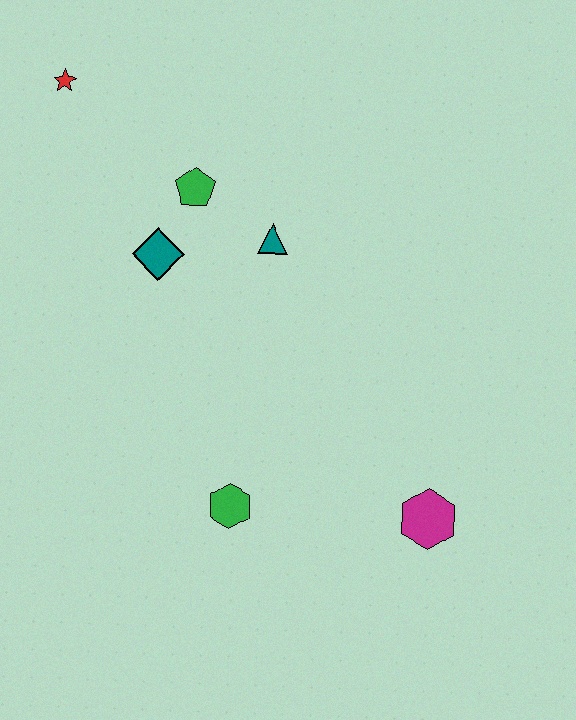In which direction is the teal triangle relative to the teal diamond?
The teal triangle is to the right of the teal diamond.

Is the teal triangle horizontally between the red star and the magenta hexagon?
Yes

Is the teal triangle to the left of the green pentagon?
No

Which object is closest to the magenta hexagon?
The green hexagon is closest to the magenta hexagon.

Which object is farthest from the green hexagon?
The red star is farthest from the green hexagon.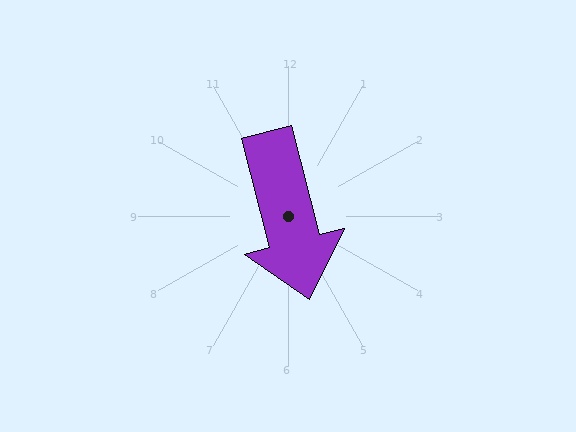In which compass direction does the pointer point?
South.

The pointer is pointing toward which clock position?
Roughly 6 o'clock.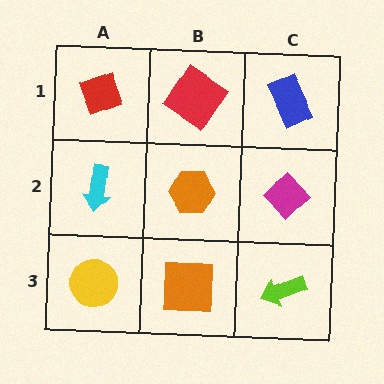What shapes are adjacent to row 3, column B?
An orange hexagon (row 2, column B), a yellow circle (row 3, column A), a lime arrow (row 3, column C).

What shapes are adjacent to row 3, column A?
A cyan arrow (row 2, column A), an orange square (row 3, column B).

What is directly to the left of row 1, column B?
A red diamond.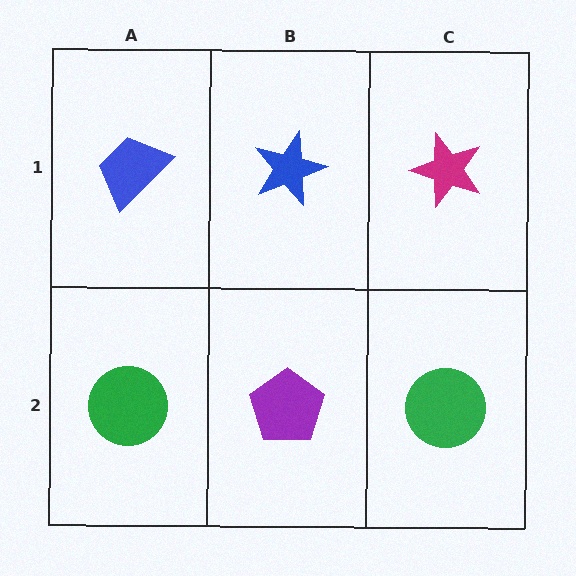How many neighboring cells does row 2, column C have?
2.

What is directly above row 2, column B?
A blue star.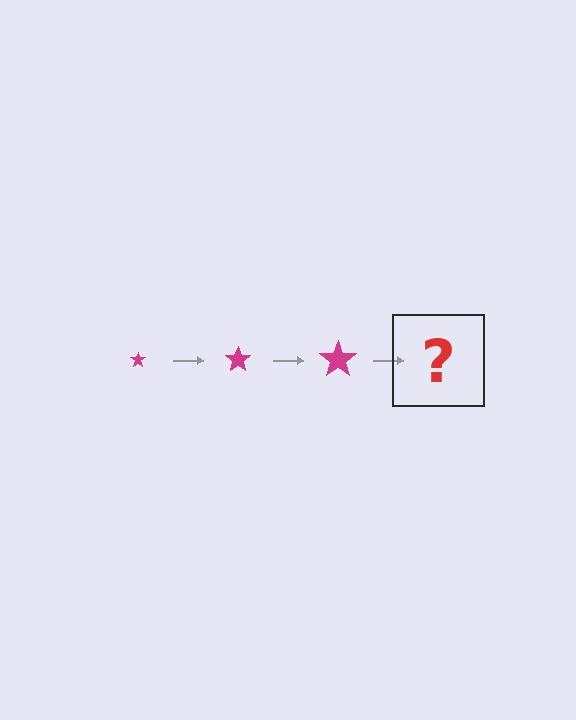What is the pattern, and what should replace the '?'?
The pattern is that the star gets progressively larger each step. The '?' should be a magenta star, larger than the previous one.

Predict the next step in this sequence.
The next step is a magenta star, larger than the previous one.